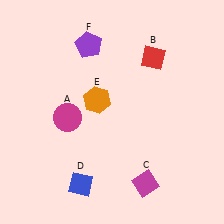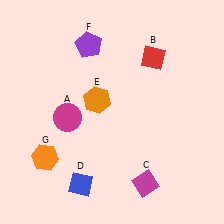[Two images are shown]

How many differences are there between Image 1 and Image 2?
There is 1 difference between the two images.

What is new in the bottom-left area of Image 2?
An orange hexagon (G) was added in the bottom-left area of Image 2.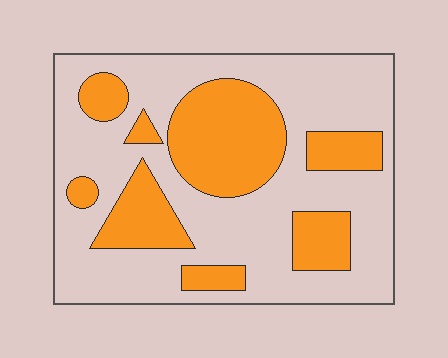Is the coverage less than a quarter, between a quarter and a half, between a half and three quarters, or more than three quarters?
Between a quarter and a half.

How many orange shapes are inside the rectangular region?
8.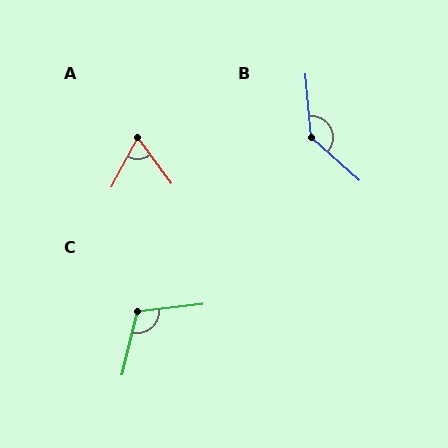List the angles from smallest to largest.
A (64°), C (110°), B (138°).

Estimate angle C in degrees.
Approximately 110 degrees.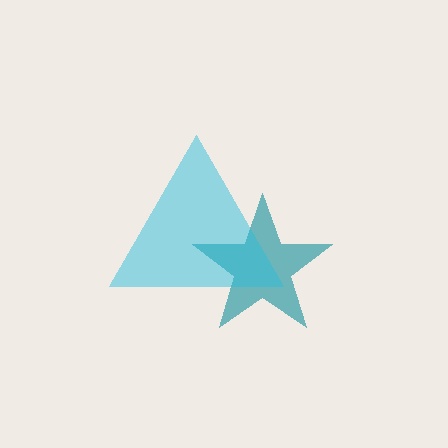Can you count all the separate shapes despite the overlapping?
Yes, there are 2 separate shapes.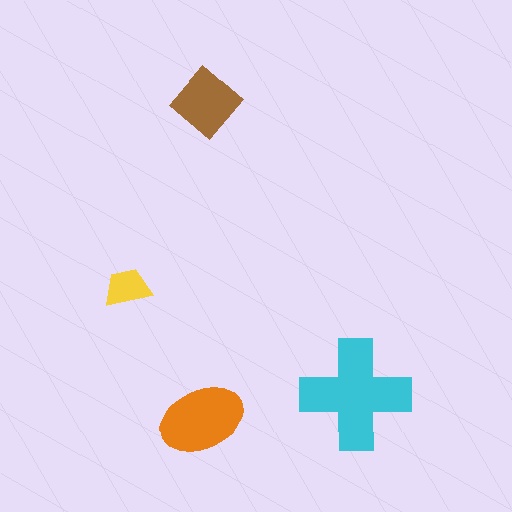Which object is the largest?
The cyan cross.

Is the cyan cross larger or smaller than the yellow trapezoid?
Larger.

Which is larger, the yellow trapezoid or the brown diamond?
The brown diamond.